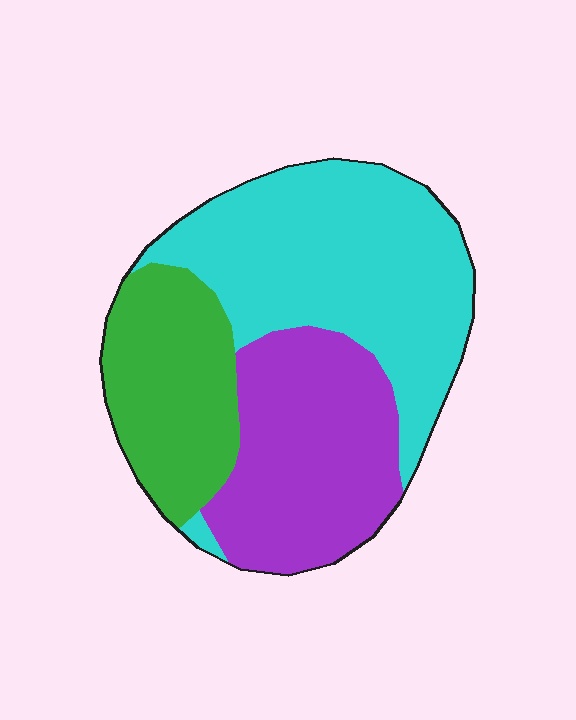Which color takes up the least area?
Green, at roughly 25%.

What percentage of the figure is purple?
Purple takes up about one third (1/3) of the figure.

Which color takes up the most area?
Cyan, at roughly 45%.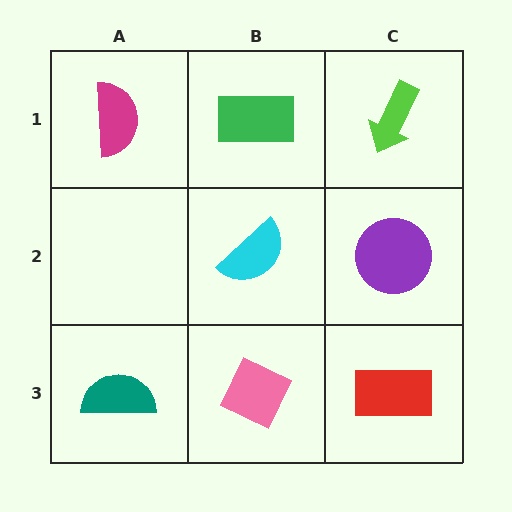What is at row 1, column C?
A lime arrow.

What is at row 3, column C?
A red rectangle.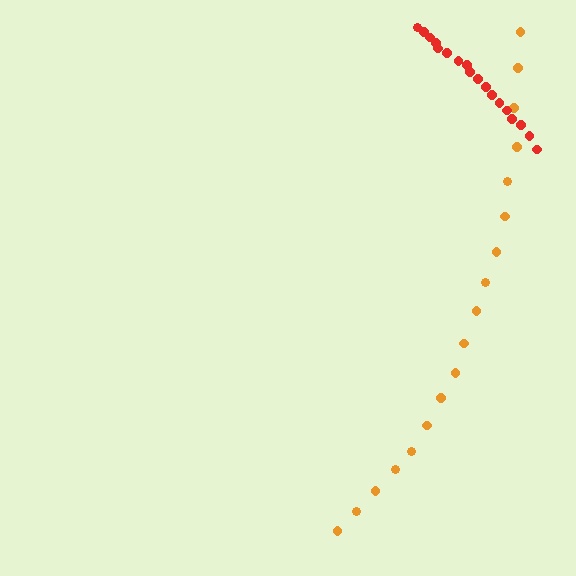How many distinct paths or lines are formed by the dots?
There are 2 distinct paths.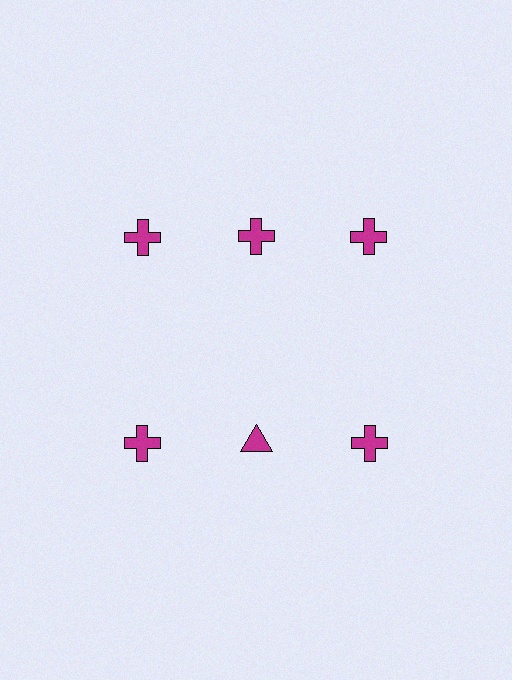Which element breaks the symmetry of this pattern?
The magenta triangle in the second row, second from left column breaks the symmetry. All other shapes are magenta crosses.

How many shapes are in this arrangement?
There are 6 shapes arranged in a grid pattern.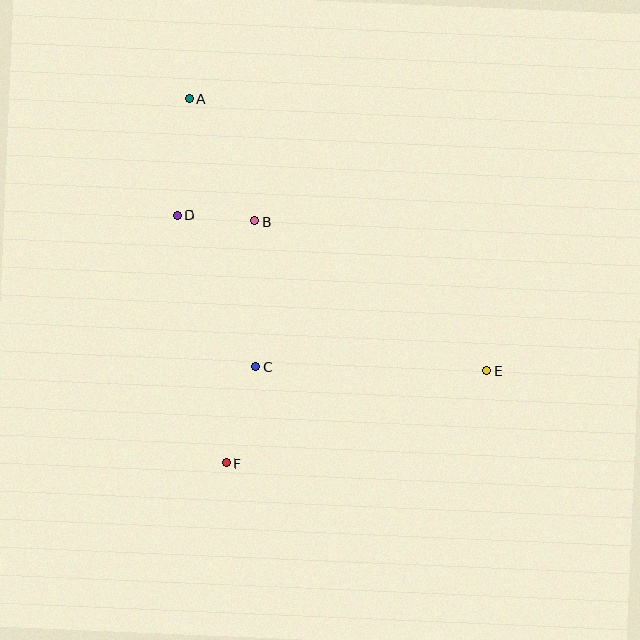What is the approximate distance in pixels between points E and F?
The distance between E and F is approximately 277 pixels.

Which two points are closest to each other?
Points B and D are closest to each other.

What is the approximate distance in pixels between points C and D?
The distance between C and D is approximately 171 pixels.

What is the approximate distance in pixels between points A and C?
The distance between A and C is approximately 276 pixels.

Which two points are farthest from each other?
Points A and E are farthest from each other.